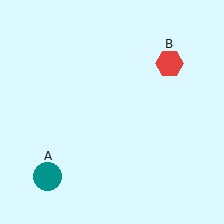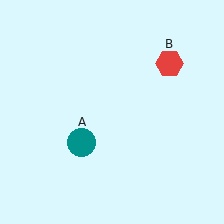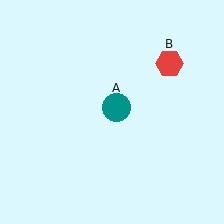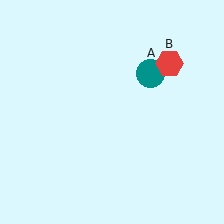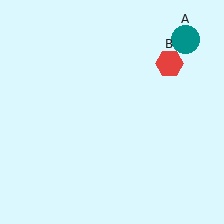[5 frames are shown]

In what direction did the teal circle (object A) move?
The teal circle (object A) moved up and to the right.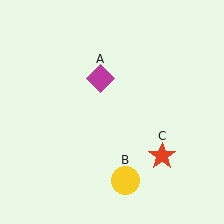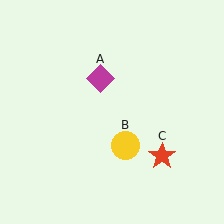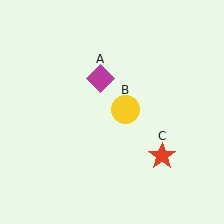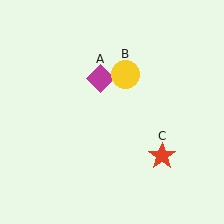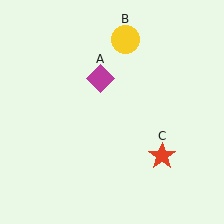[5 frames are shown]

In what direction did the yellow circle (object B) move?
The yellow circle (object B) moved up.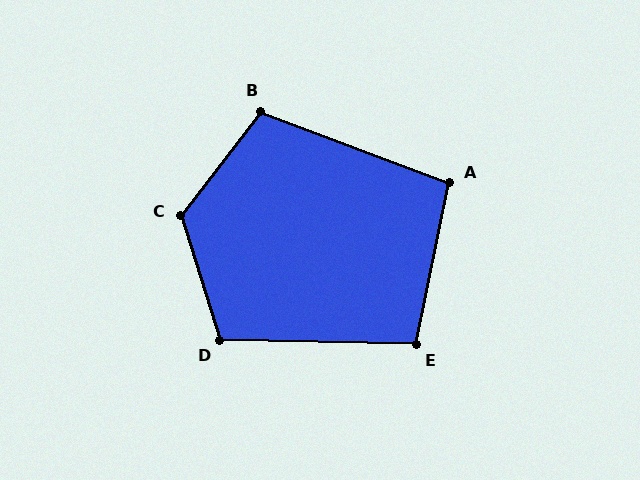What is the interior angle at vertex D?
Approximately 109 degrees (obtuse).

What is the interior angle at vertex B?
Approximately 107 degrees (obtuse).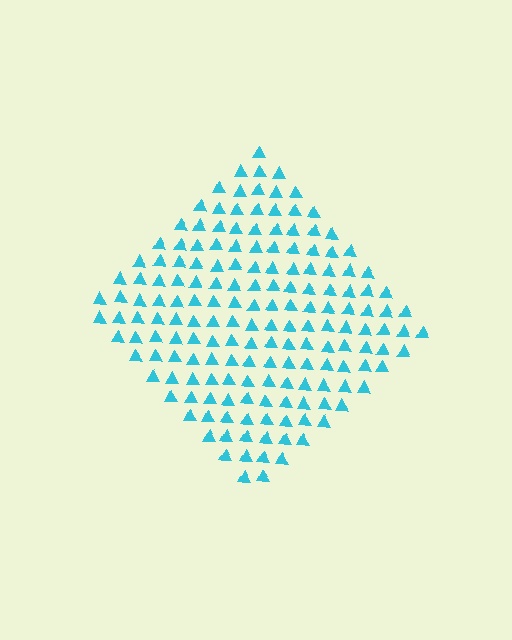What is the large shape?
The large shape is a diamond.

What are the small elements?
The small elements are triangles.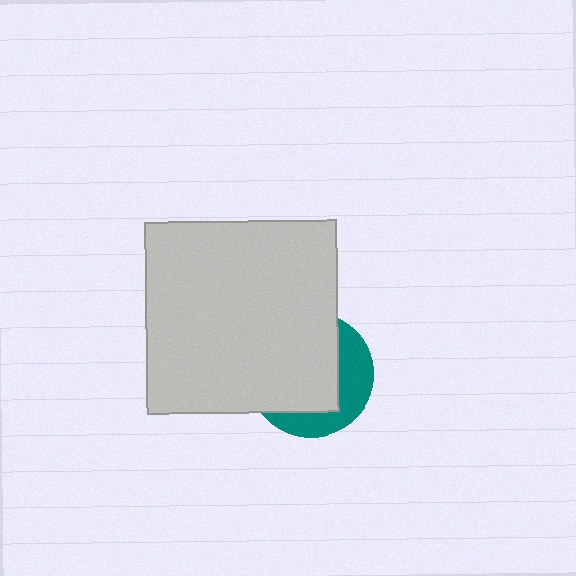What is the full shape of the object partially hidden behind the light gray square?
The partially hidden object is a teal circle.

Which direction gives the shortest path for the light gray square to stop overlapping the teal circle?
Moving toward the upper-left gives the shortest separation.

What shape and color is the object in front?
The object in front is a light gray square.